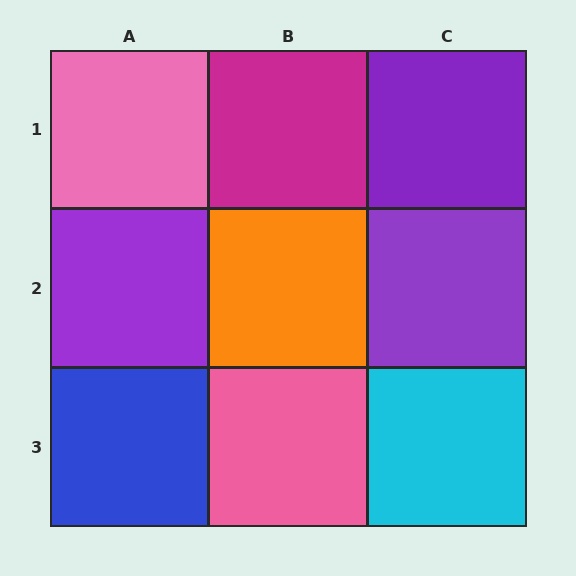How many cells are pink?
2 cells are pink.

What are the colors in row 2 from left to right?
Purple, orange, purple.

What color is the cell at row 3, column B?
Pink.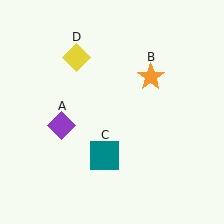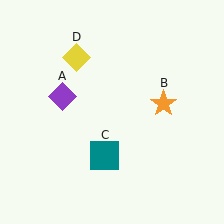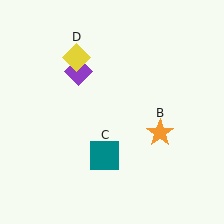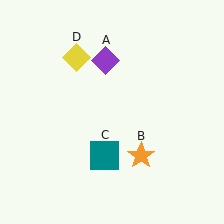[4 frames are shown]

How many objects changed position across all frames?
2 objects changed position: purple diamond (object A), orange star (object B).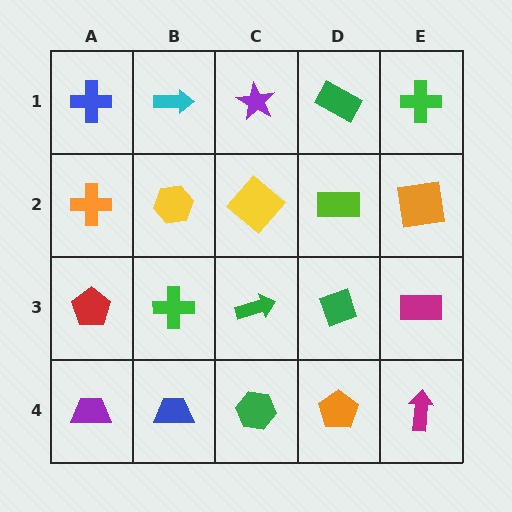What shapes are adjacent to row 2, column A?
A blue cross (row 1, column A), a red pentagon (row 3, column A), a yellow hexagon (row 2, column B).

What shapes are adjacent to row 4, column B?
A green cross (row 3, column B), a purple trapezoid (row 4, column A), a green hexagon (row 4, column C).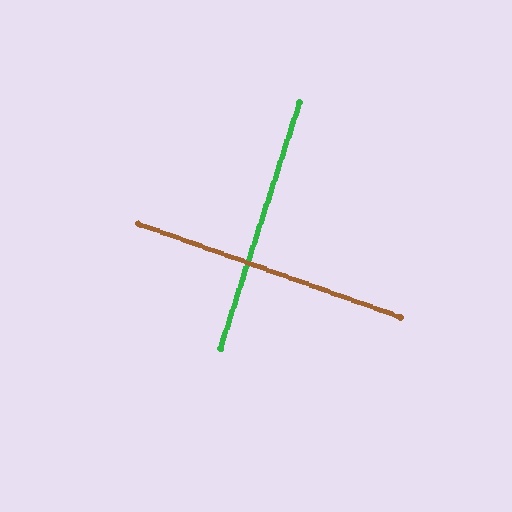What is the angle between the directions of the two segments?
Approximately 88 degrees.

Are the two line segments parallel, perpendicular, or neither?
Perpendicular — they meet at approximately 88°.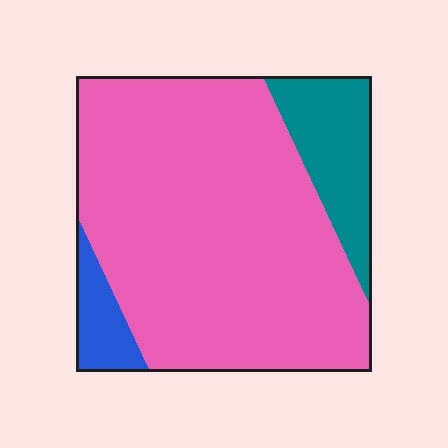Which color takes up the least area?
Blue, at roughly 5%.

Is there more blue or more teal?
Teal.